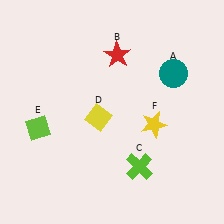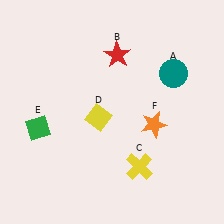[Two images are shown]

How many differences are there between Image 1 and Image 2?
There are 3 differences between the two images.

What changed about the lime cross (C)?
In Image 1, C is lime. In Image 2, it changed to yellow.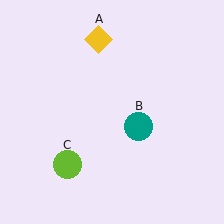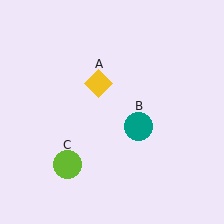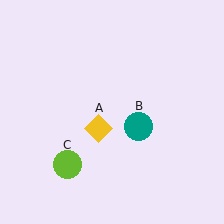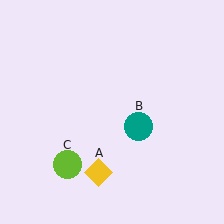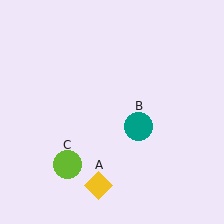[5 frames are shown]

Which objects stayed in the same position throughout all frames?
Teal circle (object B) and lime circle (object C) remained stationary.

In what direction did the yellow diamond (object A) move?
The yellow diamond (object A) moved down.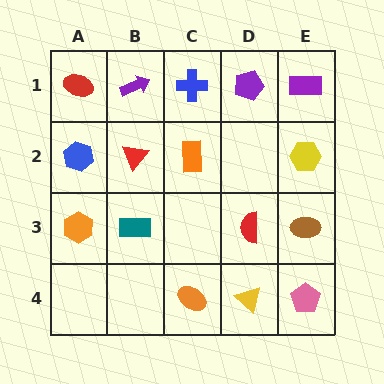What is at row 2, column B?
A red triangle.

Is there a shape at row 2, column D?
No, that cell is empty.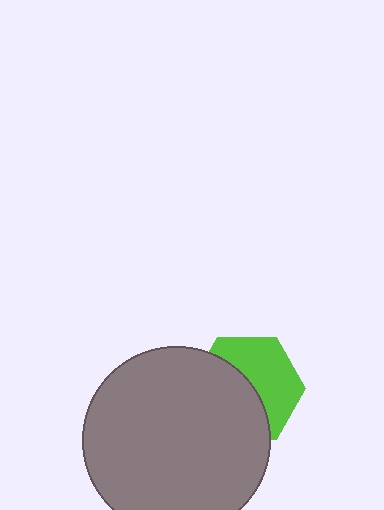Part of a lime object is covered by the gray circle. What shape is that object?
It is a hexagon.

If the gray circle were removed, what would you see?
You would see the complete lime hexagon.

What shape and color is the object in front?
The object in front is a gray circle.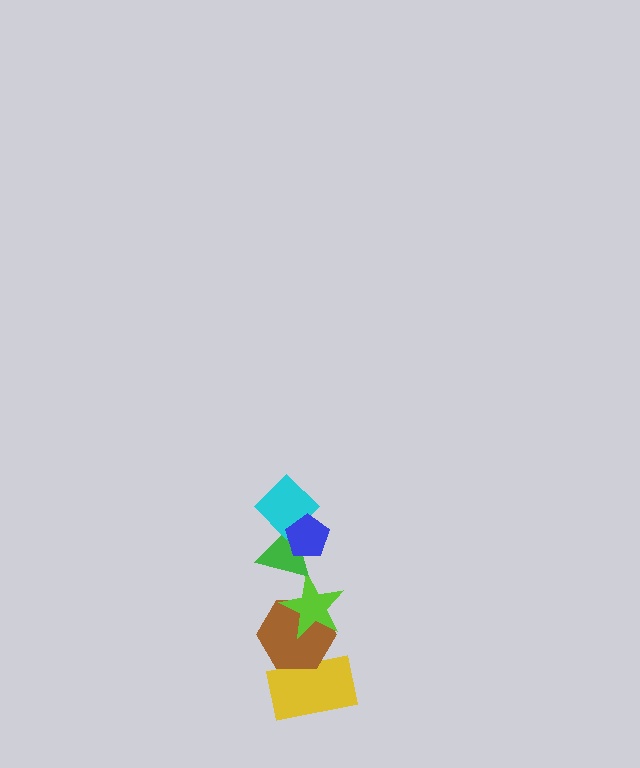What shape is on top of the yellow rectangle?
The brown hexagon is on top of the yellow rectangle.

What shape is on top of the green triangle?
The cyan diamond is on top of the green triangle.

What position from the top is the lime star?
The lime star is 4th from the top.